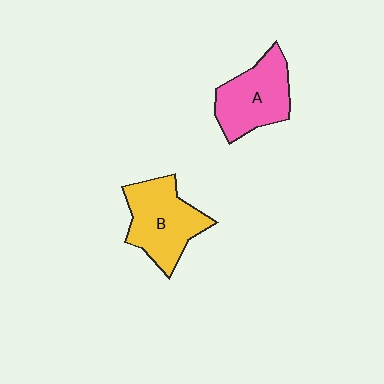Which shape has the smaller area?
Shape A (pink).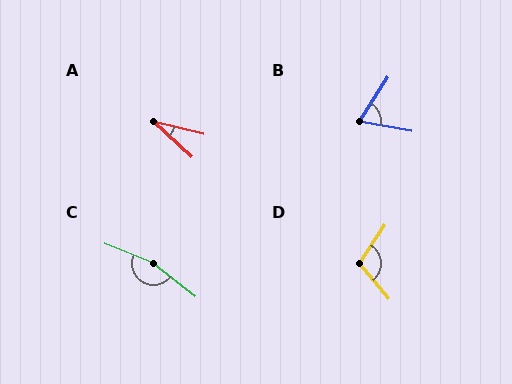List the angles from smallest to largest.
A (29°), B (68°), D (107°), C (164°).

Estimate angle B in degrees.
Approximately 68 degrees.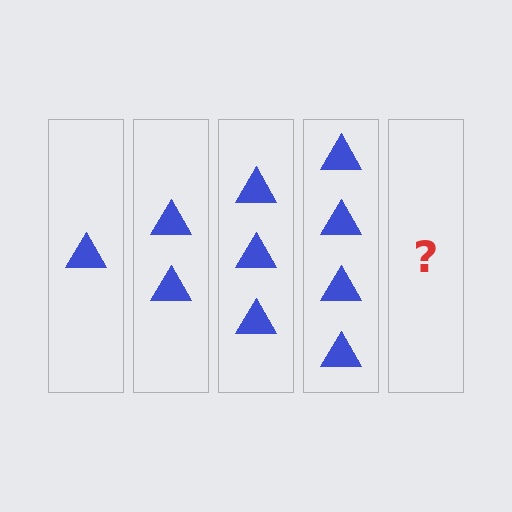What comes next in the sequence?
The next element should be 5 triangles.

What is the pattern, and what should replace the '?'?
The pattern is that each step adds one more triangle. The '?' should be 5 triangles.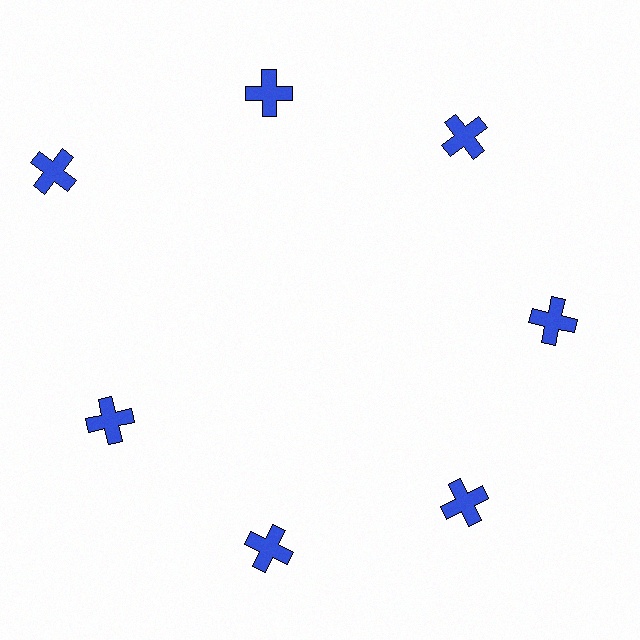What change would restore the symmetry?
The symmetry would be restored by moving it inward, back onto the ring so that all 7 crosses sit at equal angles and equal distance from the center.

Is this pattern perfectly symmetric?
No. The 7 blue crosses are arranged in a ring, but one element near the 10 o'clock position is pushed outward from the center, breaking the 7-fold rotational symmetry.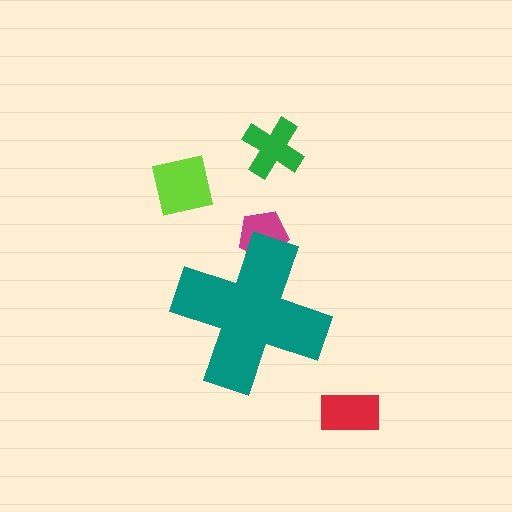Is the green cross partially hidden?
No, the green cross is fully visible.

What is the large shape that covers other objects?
A teal cross.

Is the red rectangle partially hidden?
No, the red rectangle is fully visible.